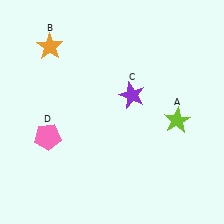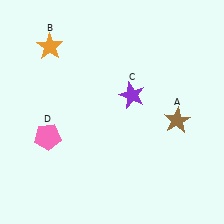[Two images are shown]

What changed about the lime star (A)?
In Image 1, A is lime. In Image 2, it changed to brown.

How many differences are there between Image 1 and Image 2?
There is 1 difference between the two images.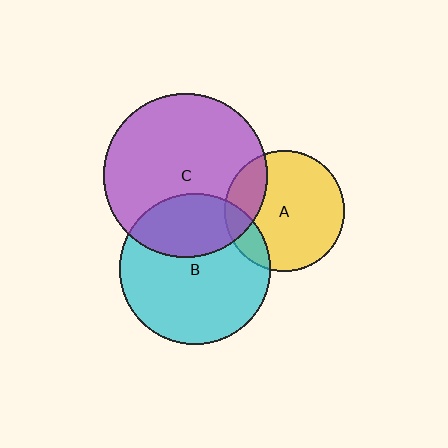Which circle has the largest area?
Circle C (purple).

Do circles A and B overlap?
Yes.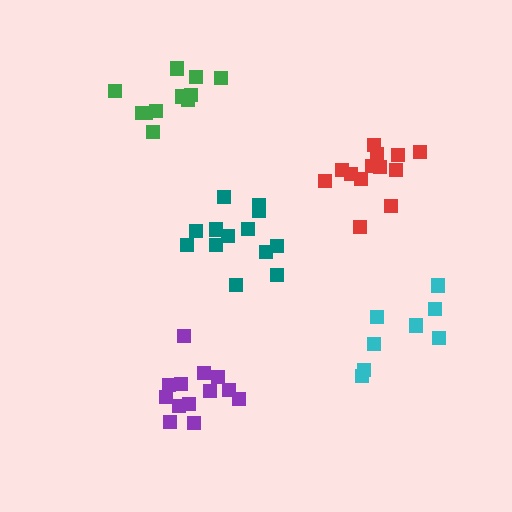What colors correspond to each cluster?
The clusters are colored: green, purple, cyan, teal, red.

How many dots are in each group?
Group 1: 11 dots, Group 2: 13 dots, Group 3: 8 dots, Group 4: 13 dots, Group 5: 13 dots (58 total).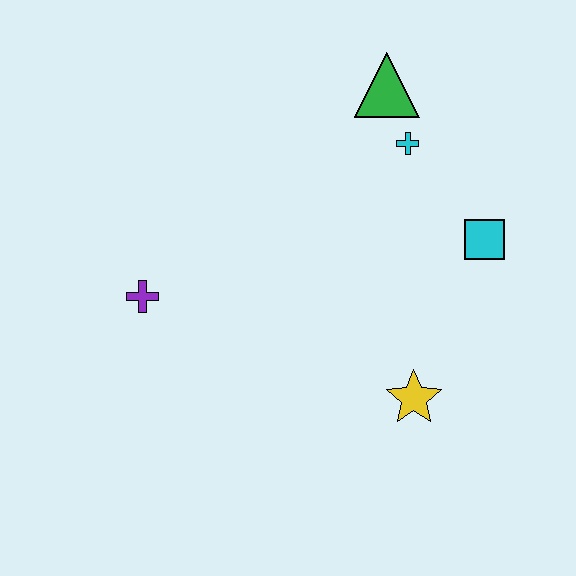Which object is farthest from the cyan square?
The purple cross is farthest from the cyan square.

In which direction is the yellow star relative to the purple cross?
The yellow star is to the right of the purple cross.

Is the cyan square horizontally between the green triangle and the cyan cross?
No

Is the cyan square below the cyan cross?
Yes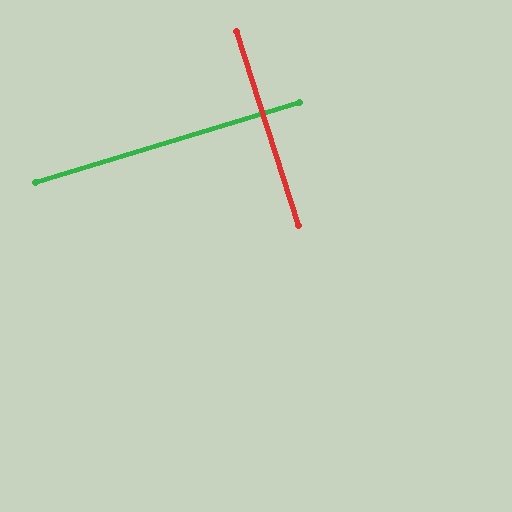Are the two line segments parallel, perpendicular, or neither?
Perpendicular — they meet at approximately 89°.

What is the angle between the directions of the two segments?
Approximately 89 degrees.